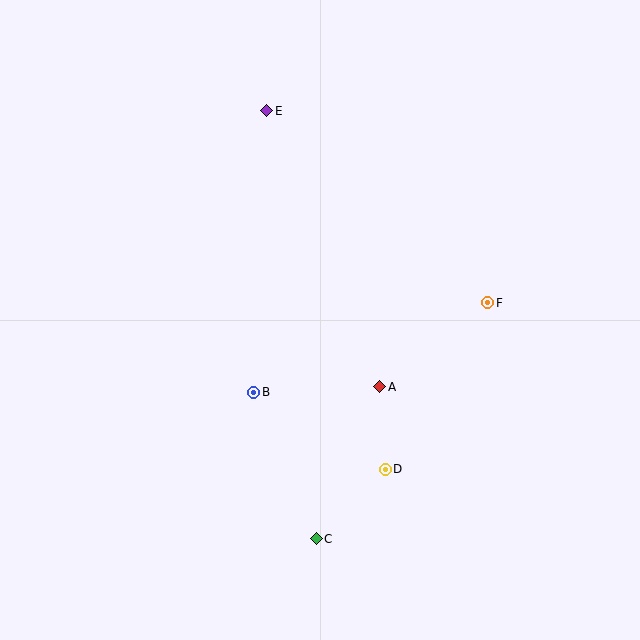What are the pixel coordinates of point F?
Point F is at (488, 303).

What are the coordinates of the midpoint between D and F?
The midpoint between D and F is at (436, 386).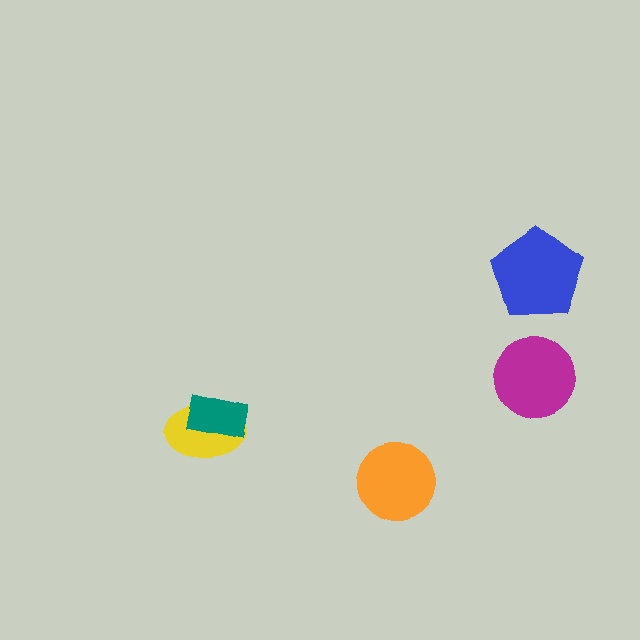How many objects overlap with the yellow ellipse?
1 object overlaps with the yellow ellipse.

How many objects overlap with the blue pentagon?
0 objects overlap with the blue pentagon.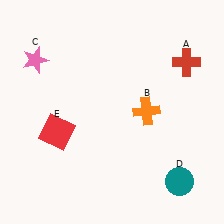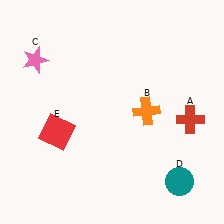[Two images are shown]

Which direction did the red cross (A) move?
The red cross (A) moved down.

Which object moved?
The red cross (A) moved down.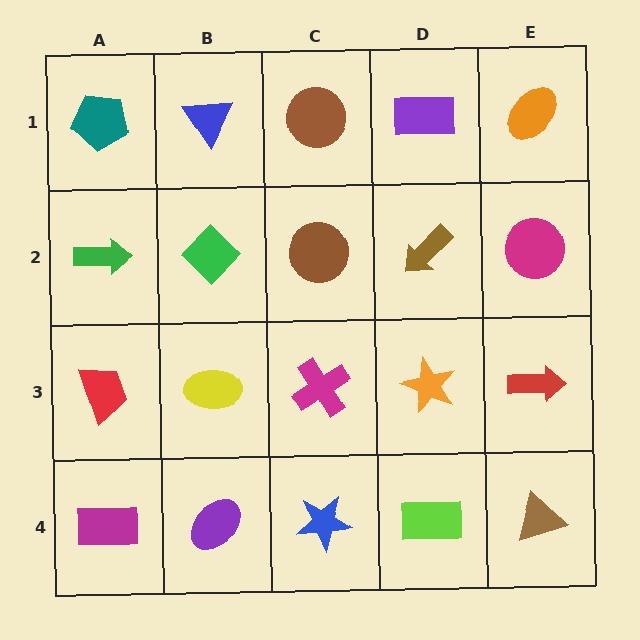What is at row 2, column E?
A magenta circle.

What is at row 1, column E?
An orange ellipse.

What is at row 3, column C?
A magenta cross.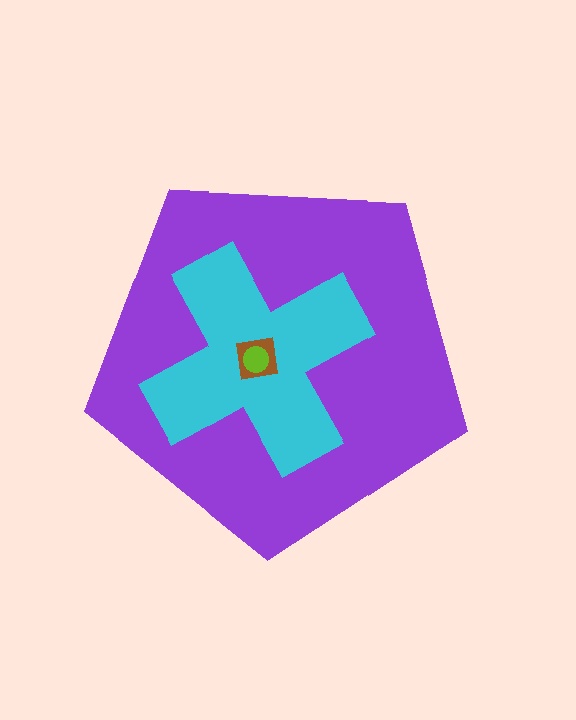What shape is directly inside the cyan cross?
The brown square.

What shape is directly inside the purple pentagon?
The cyan cross.